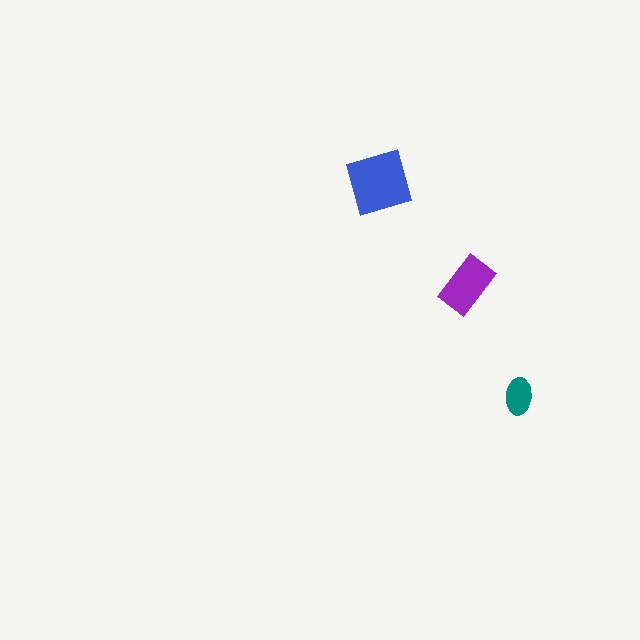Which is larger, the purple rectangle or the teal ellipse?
The purple rectangle.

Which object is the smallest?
The teal ellipse.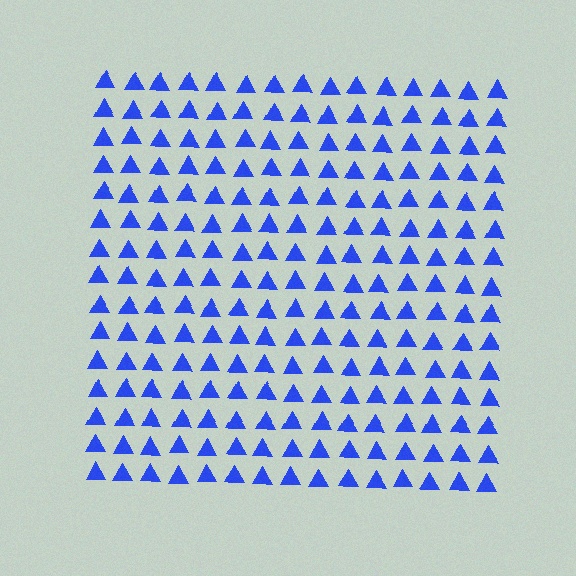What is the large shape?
The large shape is a square.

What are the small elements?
The small elements are triangles.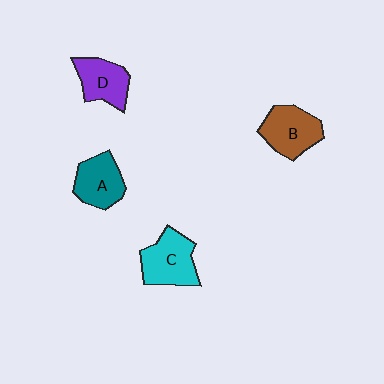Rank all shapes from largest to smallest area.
From largest to smallest: C (cyan), B (brown), A (teal), D (purple).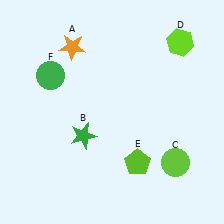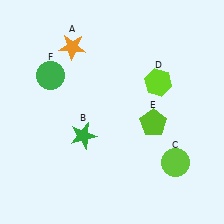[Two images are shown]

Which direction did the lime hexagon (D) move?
The lime hexagon (D) moved down.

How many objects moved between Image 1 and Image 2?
2 objects moved between the two images.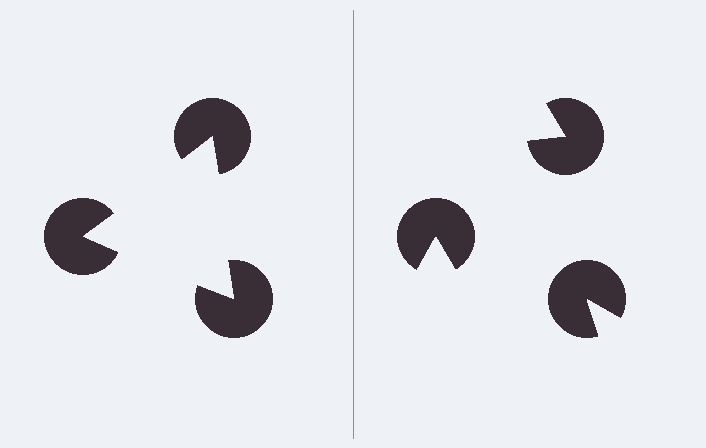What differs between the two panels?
The pac-man discs are positioned identically on both sides; only the wedge orientations differ. On the left they align to a triangle; on the right they are misaligned.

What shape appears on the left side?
An illusory triangle.